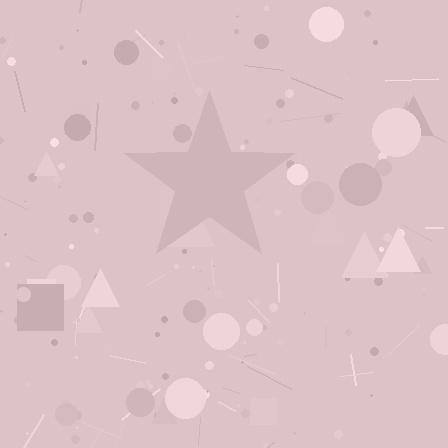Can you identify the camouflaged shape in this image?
The camouflaged shape is a star.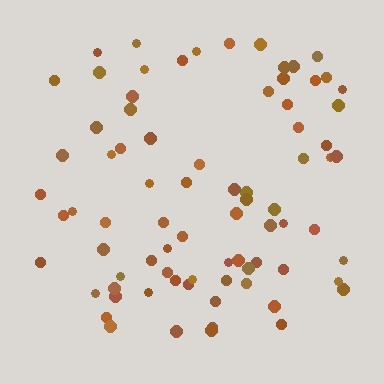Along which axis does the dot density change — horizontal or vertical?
Horizontal.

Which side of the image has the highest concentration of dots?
The right.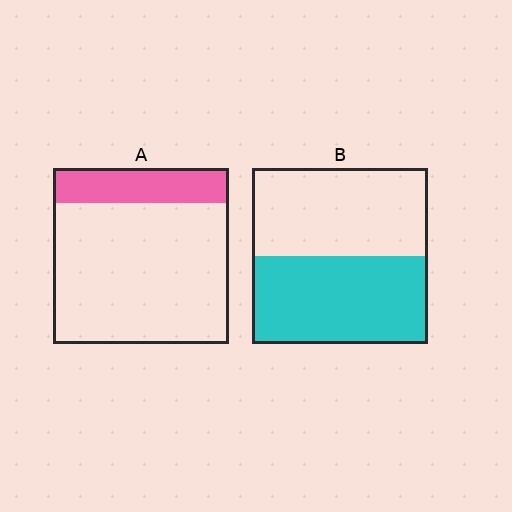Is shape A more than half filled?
No.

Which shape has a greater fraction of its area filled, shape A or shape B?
Shape B.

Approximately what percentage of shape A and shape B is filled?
A is approximately 20% and B is approximately 50%.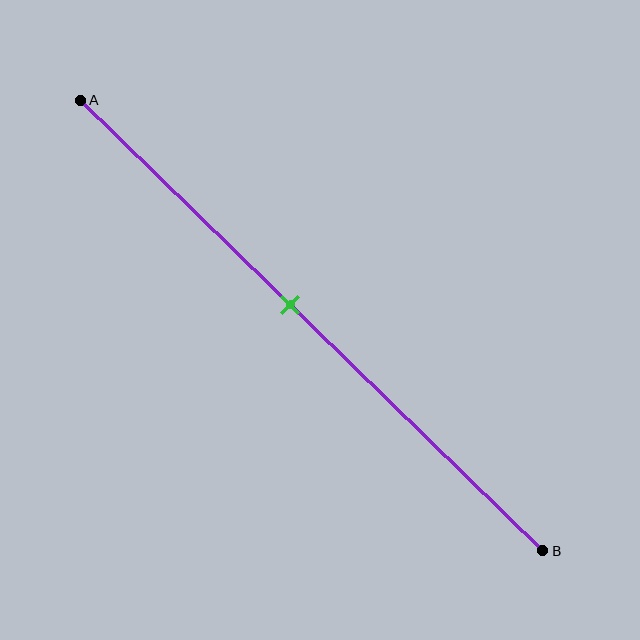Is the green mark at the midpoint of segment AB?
No, the mark is at about 45% from A, not at the 50% midpoint.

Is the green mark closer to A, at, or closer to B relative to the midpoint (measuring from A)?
The green mark is closer to point A than the midpoint of segment AB.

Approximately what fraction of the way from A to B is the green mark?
The green mark is approximately 45% of the way from A to B.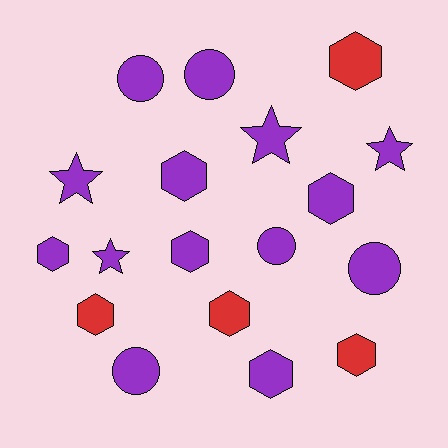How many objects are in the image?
There are 18 objects.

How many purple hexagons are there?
There are 5 purple hexagons.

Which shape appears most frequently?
Hexagon, with 9 objects.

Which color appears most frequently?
Purple, with 14 objects.